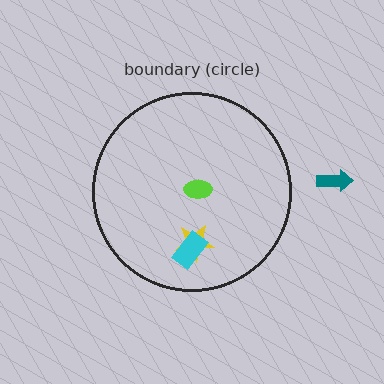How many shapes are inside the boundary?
3 inside, 1 outside.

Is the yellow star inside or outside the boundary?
Inside.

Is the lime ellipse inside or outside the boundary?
Inside.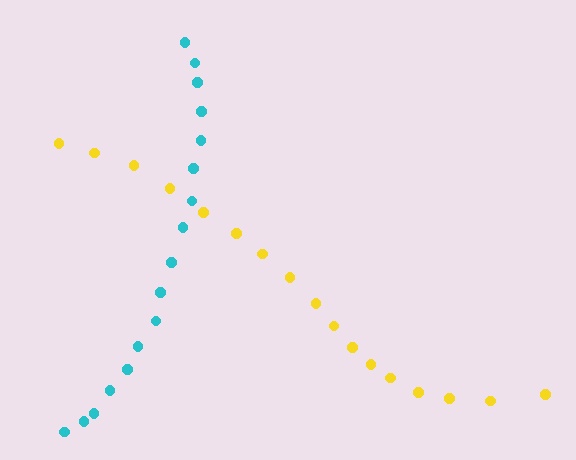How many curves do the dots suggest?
There are 2 distinct paths.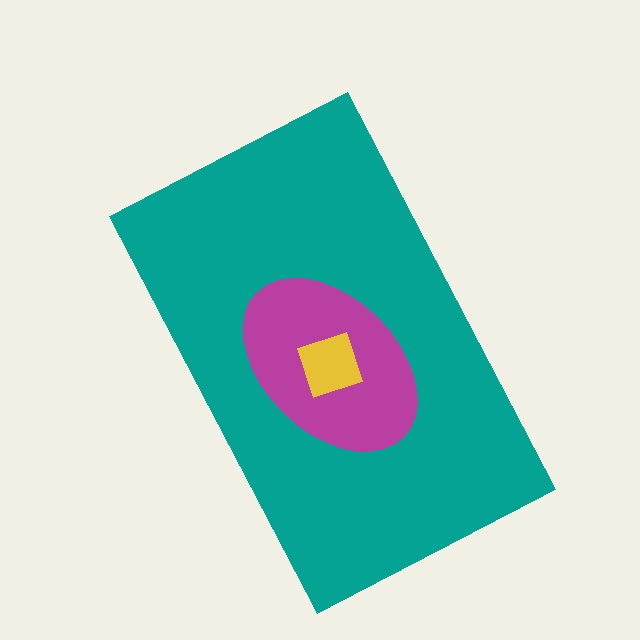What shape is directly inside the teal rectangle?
The magenta ellipse.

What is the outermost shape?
The teal rectangle.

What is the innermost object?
The yellow square.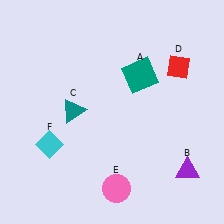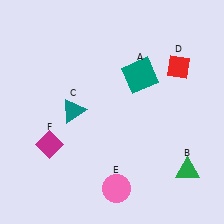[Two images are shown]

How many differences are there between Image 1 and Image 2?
There are 2 differences between the two images.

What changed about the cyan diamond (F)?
In Image 1, F is cyan. In Image 2, it changed to magenta.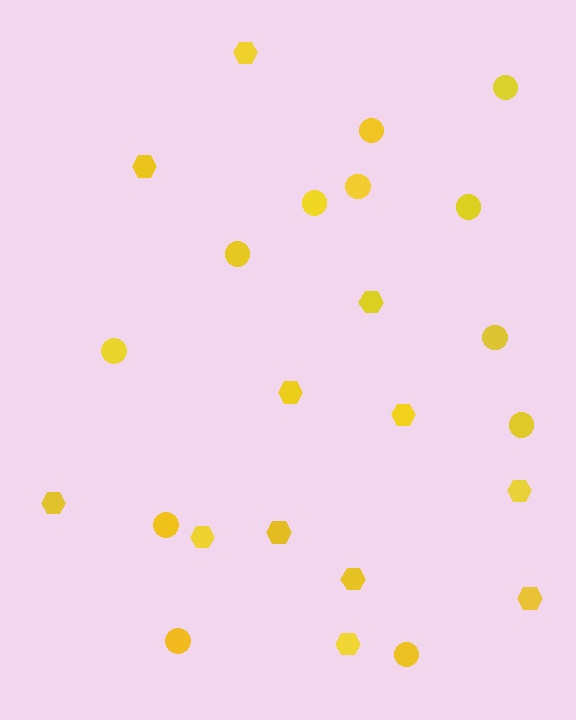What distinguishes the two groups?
There are 2 groups: one group of hexagons (12) and one group of circles (12).